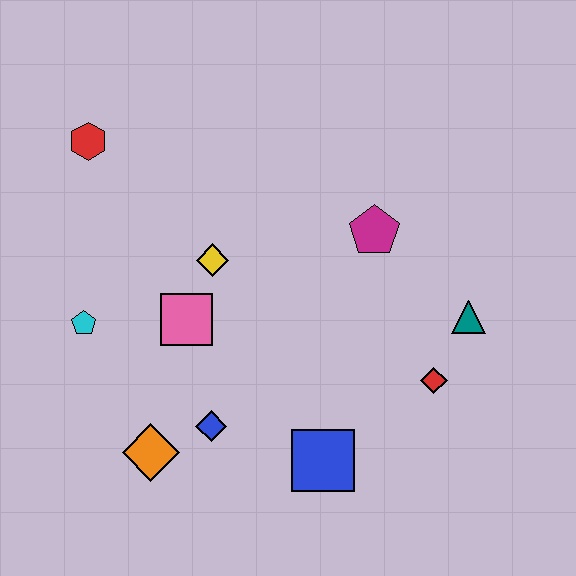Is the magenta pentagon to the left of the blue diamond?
No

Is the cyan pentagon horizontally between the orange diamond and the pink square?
No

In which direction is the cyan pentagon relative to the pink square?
The cyan pentagon is to the left of the pink square.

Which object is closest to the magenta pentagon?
The teal triangle is closest to the magenta pentagon.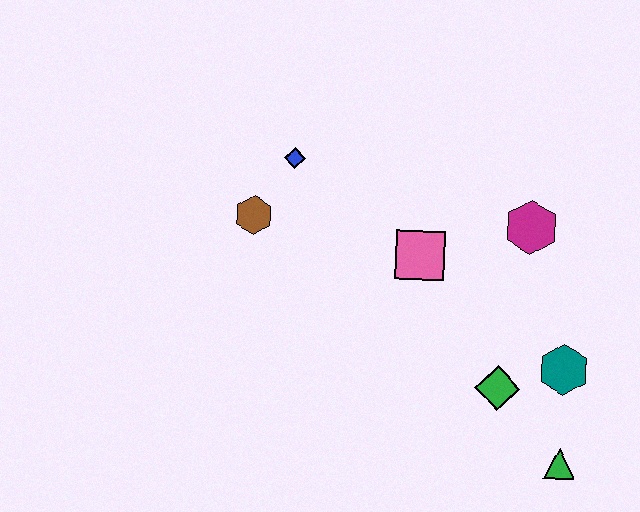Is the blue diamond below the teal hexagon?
No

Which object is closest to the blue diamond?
The brown hexagon is closest to the blue diamond.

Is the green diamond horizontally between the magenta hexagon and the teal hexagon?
No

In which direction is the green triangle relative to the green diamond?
The green triangle is below the green diamond.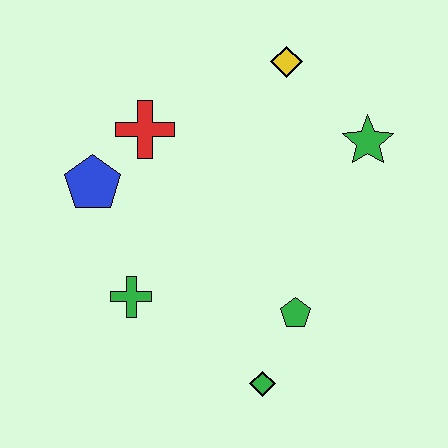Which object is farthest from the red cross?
The green diamond is farthest from the red cross.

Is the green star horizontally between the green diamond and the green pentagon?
No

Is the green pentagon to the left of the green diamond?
No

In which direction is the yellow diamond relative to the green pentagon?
The yellow diamond is above the green pentagon.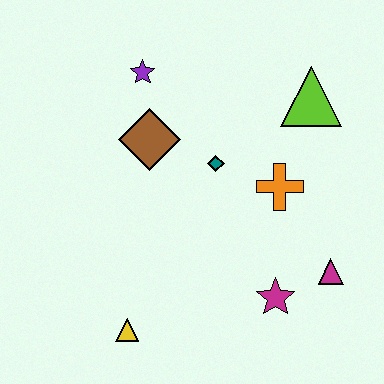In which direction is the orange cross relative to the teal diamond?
The orange cross is to the right of the teal diamond.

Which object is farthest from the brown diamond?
The magenta triangle is farthest from the brown diamond.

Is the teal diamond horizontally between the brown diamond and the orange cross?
Yes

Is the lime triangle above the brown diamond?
Yes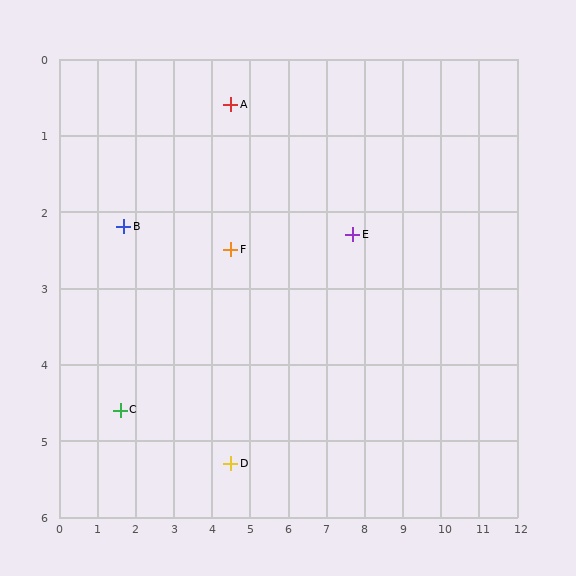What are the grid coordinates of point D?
Point D is at approximately (4.5, 5.3).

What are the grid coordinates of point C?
Point C is at approximately (1.6, 4.6).